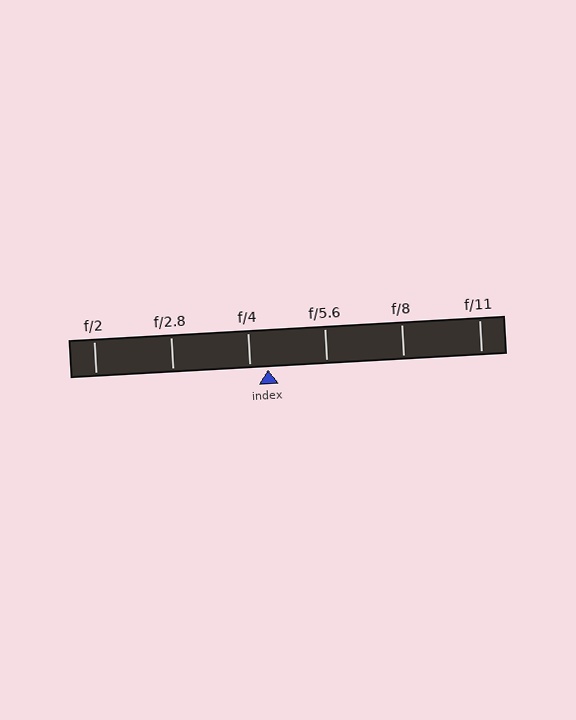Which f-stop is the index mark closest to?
The index mark is closest to f/4.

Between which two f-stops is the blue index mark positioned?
The index mark is between f/4 and f/5.6.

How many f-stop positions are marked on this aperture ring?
There are 6 f-stop positions marked.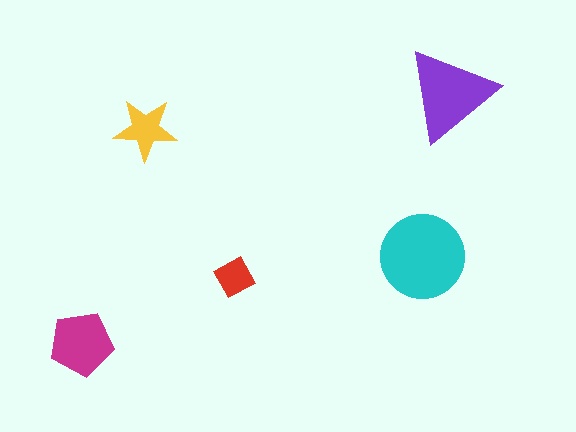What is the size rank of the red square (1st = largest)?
5th.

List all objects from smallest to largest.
The red square, the yellow star, the magenta pentagon, the purple triangle, the cyan circle.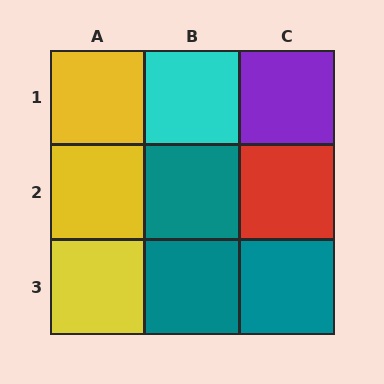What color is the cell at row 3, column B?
Teal.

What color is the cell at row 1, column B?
Cyan.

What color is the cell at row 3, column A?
Yellow.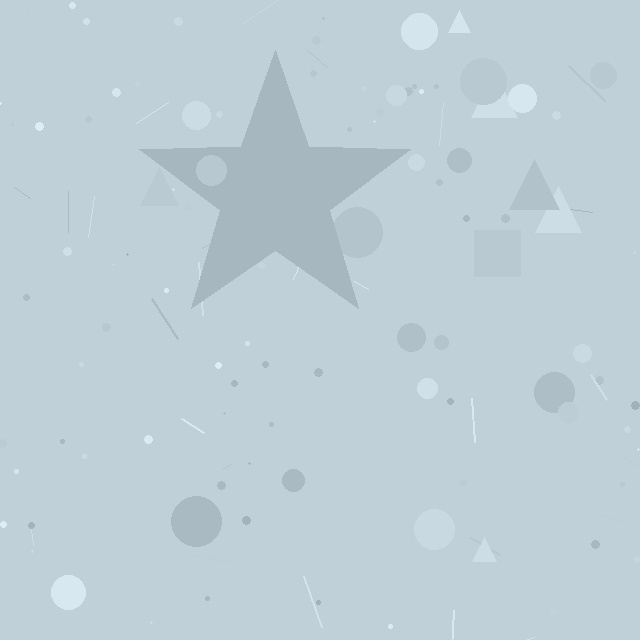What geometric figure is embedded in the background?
A star is embedded in the background.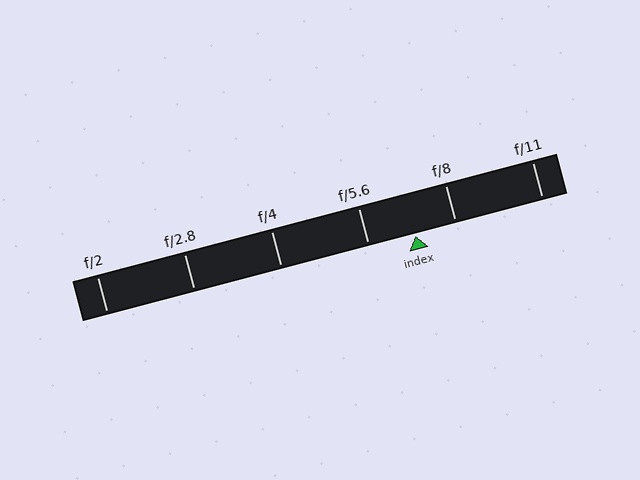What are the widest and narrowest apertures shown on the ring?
The widest aperture shown is f/2 and the narrowest is f/11.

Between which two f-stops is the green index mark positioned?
The index mark is between f/5.6 and f/8.